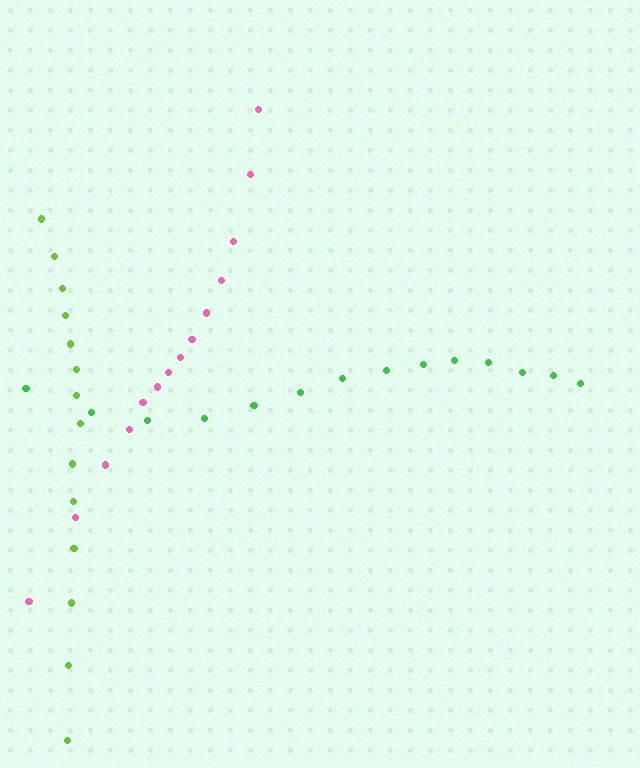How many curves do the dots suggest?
There are 3 distinct paths.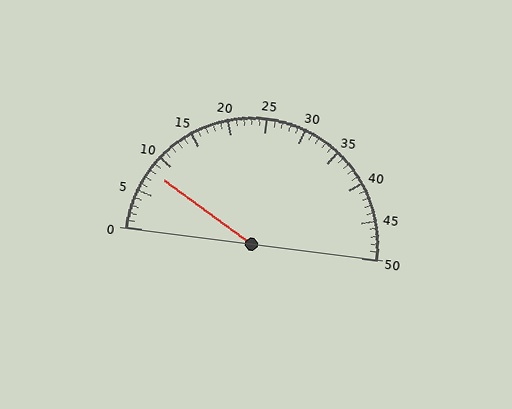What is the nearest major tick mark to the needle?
The nearest major tick mark is 10.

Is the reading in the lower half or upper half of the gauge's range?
The reading is in the lower half of the range (0 to 50).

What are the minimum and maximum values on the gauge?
The gauge ranges from 0 to 50.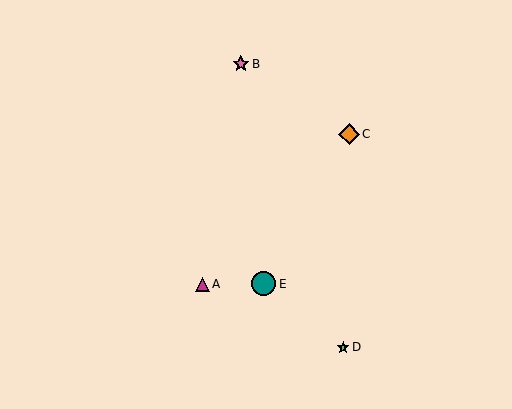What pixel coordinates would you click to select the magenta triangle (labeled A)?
Click at (203, 284) to select the magenta triangle A.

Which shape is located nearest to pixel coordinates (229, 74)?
The pink star (labeled B) at (241, 64) is nearest to that location.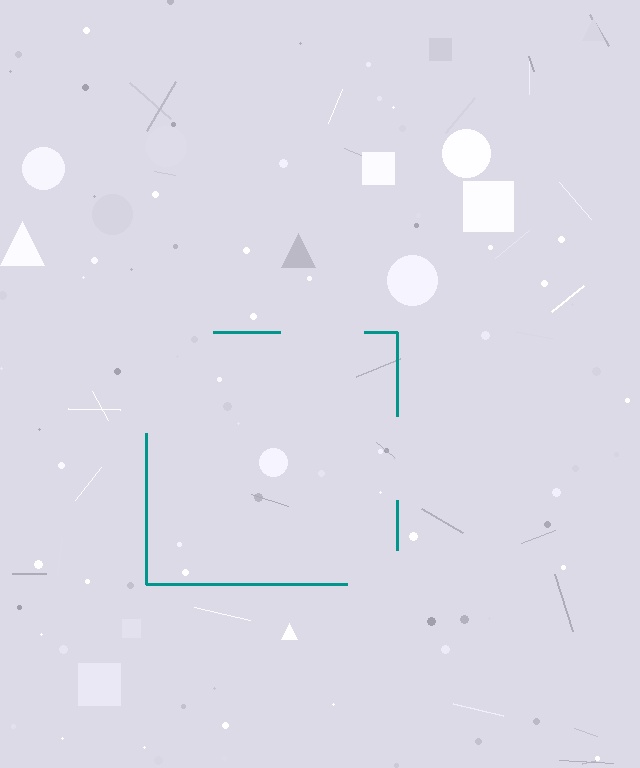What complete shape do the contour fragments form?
The contour fragments form a square.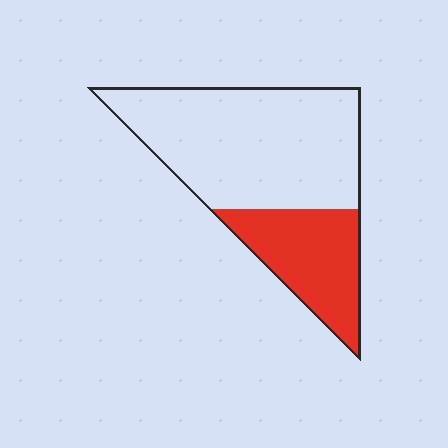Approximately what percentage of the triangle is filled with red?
Approximately 30%.